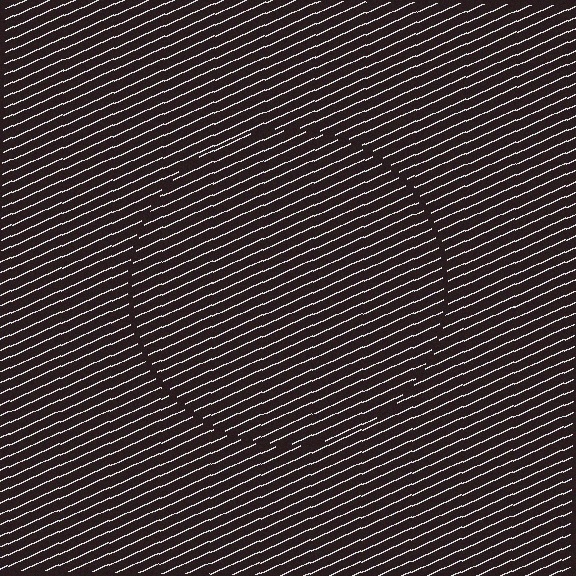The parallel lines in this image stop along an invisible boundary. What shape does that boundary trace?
An illusory circle. The interior of the shape contains the same grating, shifted by half a period — the contour is defined by the phase discontinuity where line-ends from the inner and outer gratings abut.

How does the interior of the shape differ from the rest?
The interior of the shape contains the same grating, shifted by half a period — the contour is defined by the phase discontinuity where line-ends from the inner and outer gratings abut.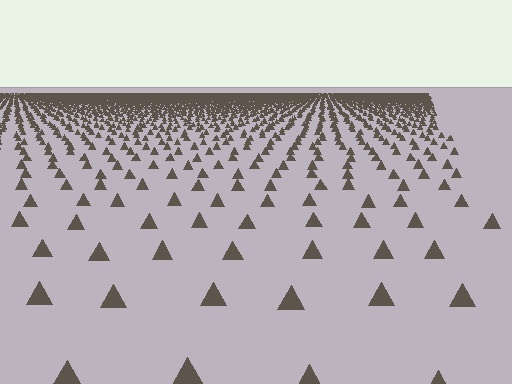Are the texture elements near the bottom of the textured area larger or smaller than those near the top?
Larger. Near the bottom, elements are closer to the viewer and appear at a bigger on-screen size.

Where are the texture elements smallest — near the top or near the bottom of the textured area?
Near the top.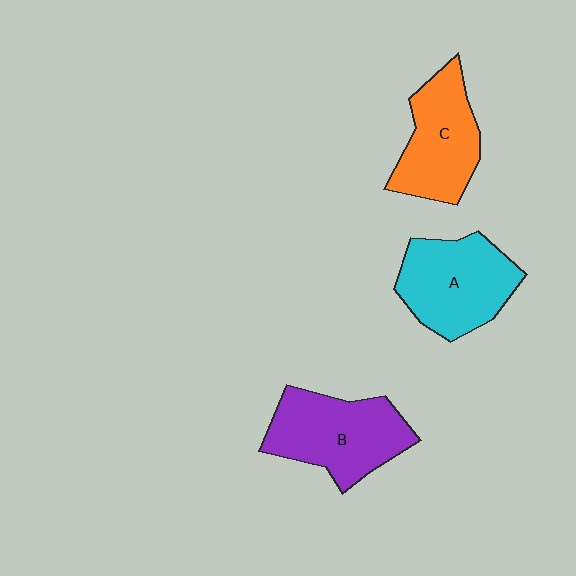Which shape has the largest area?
Shape B (purple).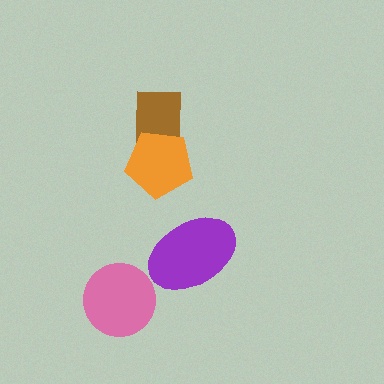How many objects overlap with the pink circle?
0 objects overlap with the pink circle.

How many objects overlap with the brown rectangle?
1 object overlaps with the brown rectangle.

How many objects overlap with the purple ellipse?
0 objects overlap with the purple ellipse.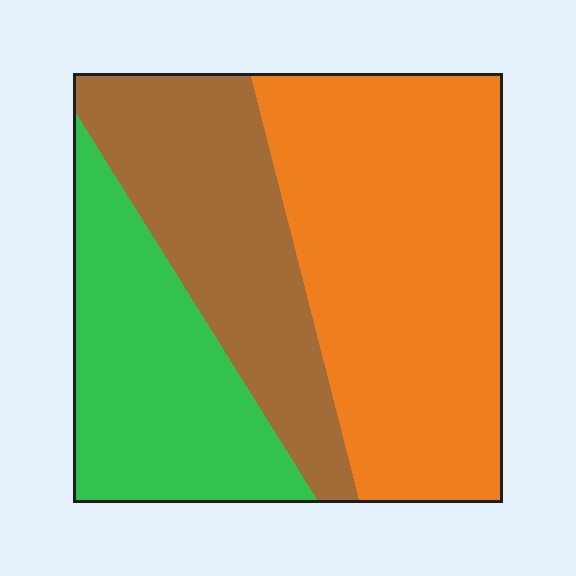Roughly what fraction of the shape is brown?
Brown covers about 30% of the shape.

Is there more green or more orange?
Orange.